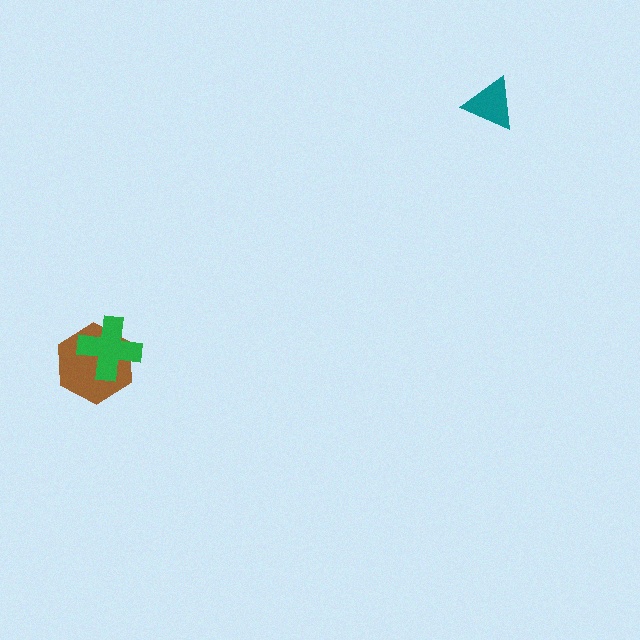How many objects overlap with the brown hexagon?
1 object overlaps with the brown hexagon.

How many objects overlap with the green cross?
1 object overlaps with the green cross.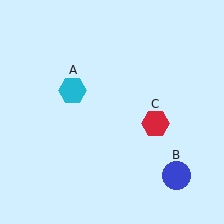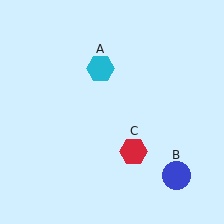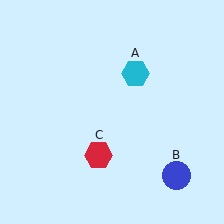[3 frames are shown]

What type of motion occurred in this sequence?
The cyan hexagon (object A), red hexagon (object C) rotated clockwise around the center of the scene.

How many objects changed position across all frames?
2 objects changed position: cyan hexagon (object A), red hexagon (object C).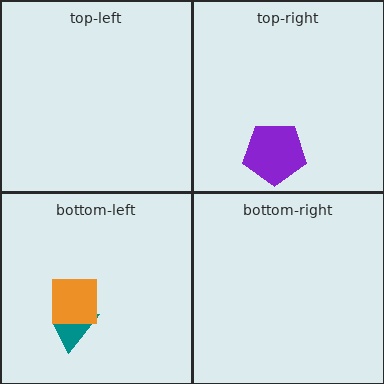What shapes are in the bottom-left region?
The teal trapezoid, the orange square.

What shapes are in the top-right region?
The purple pentagon.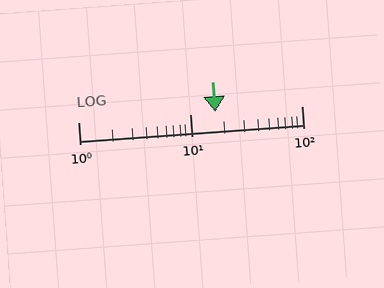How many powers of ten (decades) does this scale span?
The scale spans 2 decades, from 1 to 100.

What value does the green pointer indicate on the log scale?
The pointer indicates approximately 17.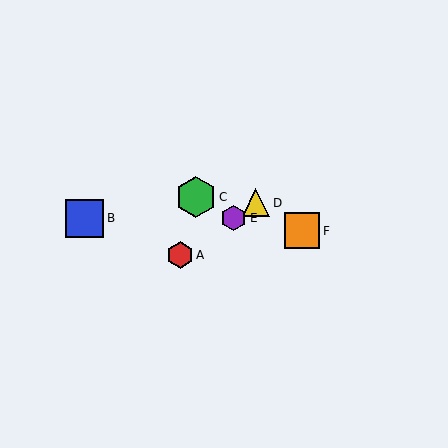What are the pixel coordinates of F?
Object F is at (302, 231).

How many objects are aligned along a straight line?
3 objects (A, D, E) are aligned along a straight line.